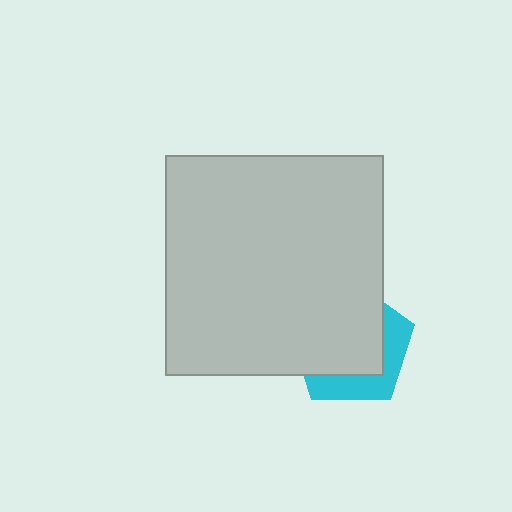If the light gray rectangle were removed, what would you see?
You would see the complete cyan pentagon.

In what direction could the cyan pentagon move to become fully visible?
The cyan pentagon could move toward the lower-right. That would shift it out from behind the light gray rectangle entirely.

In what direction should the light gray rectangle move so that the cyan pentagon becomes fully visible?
The light gray rectangle should move toward the upper-left. That is the shortest direction to clear the overlap and leave the cyan pentagon fully visible.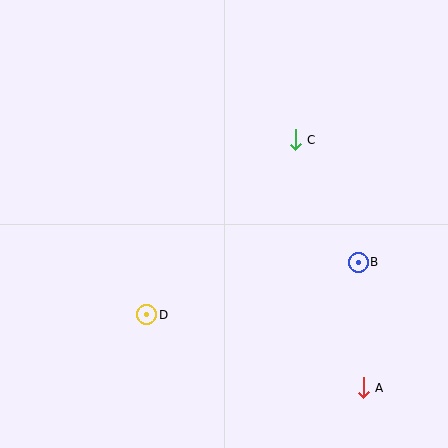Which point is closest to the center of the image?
Point C at (295, 140) is closest to the center.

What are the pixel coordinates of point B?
Point B is at (358, 262).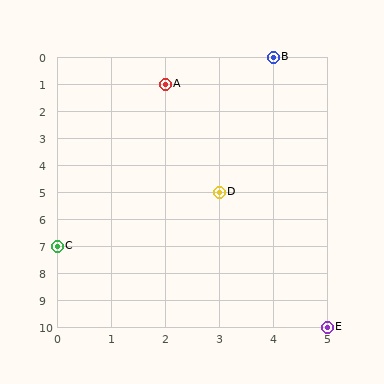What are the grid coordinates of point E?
Point E is at grid coordinates (5, 10).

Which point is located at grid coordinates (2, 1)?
Point A is at (2, 1).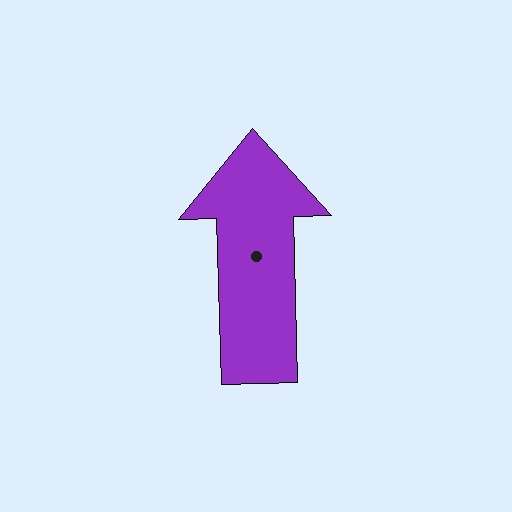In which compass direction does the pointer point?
North.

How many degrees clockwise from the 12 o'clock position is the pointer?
Approximately 358 degrees.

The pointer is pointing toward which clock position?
Roughly 12 o'clock.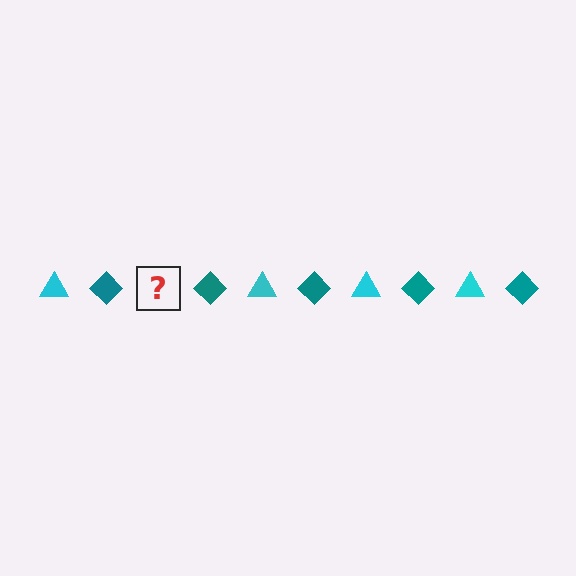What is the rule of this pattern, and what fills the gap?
The rule is that the pattern alternates between cyan triangle and teal diamond. The gap should be filled with a cyan triangle.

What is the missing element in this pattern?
The missing element is a cyan triangle.